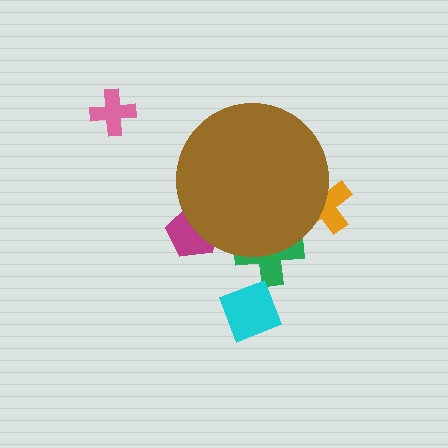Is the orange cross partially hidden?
Yes, the orange cross is partially hidden behind the brown circle.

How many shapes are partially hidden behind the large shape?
3 shapes are partially hidden.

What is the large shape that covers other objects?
A brown circle.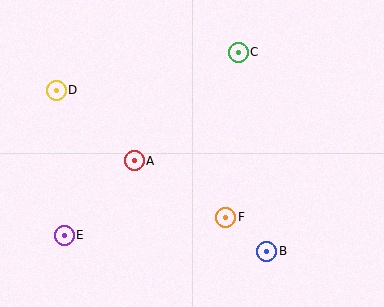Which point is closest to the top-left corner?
Point D is closest to the top-left corner.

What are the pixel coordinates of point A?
Point A is at (134, 161).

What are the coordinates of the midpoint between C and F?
The midpoint between C and F is at (232, 135).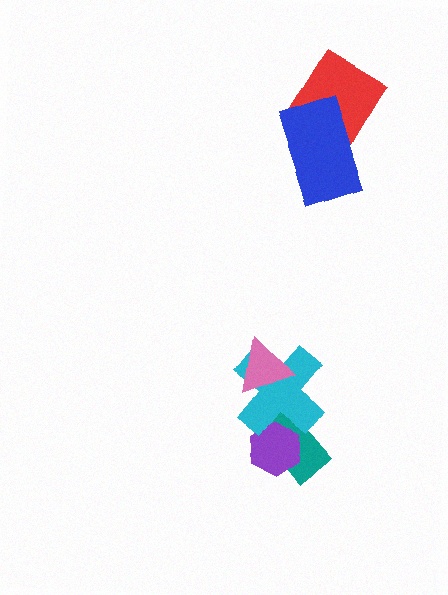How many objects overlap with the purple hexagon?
2 objects overlap with the purple hexagon.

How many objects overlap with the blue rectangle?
1 object overlaps with the blue rectangle.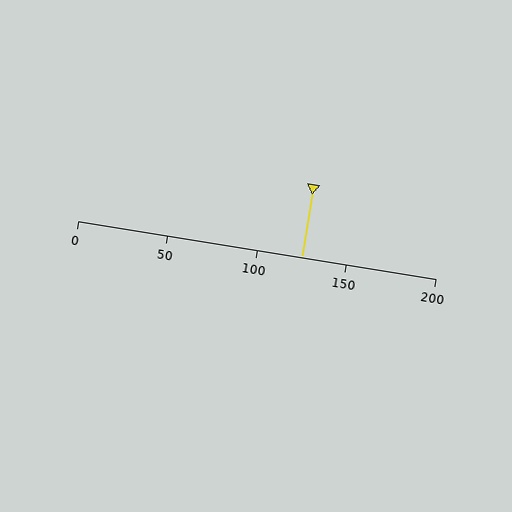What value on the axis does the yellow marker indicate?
The marker indicates approximately 125.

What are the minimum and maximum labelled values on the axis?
The axis runs from 0 to 200.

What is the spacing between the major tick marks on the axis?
The major ticks are spaced 50 apart.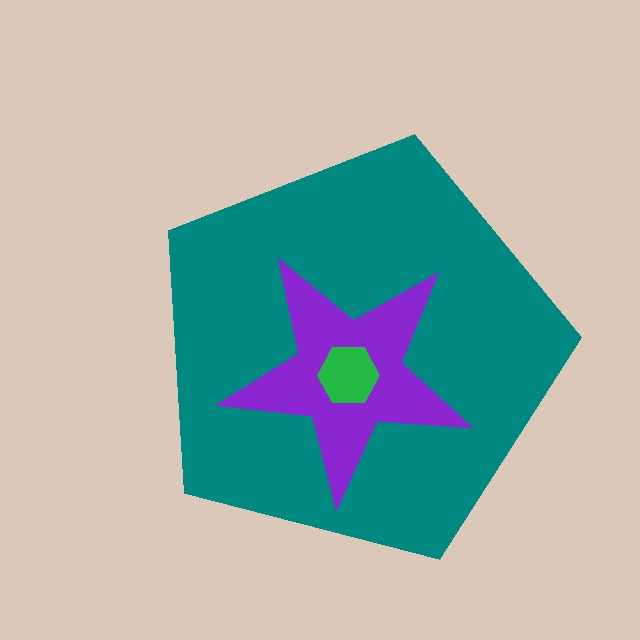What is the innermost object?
The green hexagon.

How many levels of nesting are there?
3.